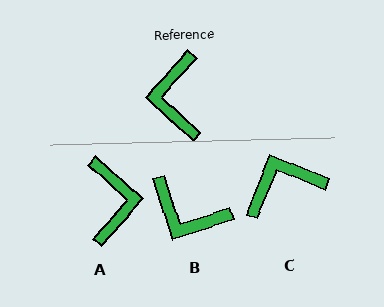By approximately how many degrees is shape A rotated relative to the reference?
Approximately 180 degrees clockwise.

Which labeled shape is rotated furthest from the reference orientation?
A, about 180 degrees away.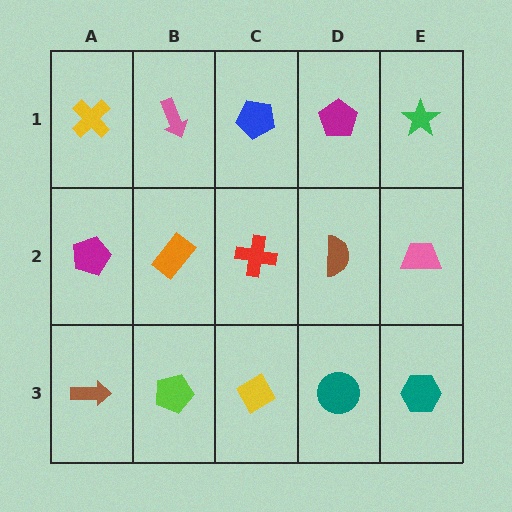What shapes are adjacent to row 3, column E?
A pink trapezoid (row 2, column E), a teal circle (row 3, column D).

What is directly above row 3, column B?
An orange rectangle.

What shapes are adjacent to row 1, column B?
An orange rectangle (row 2, column B), a yellow cross (row 1, column A), a blue pentagon (row 1, column C).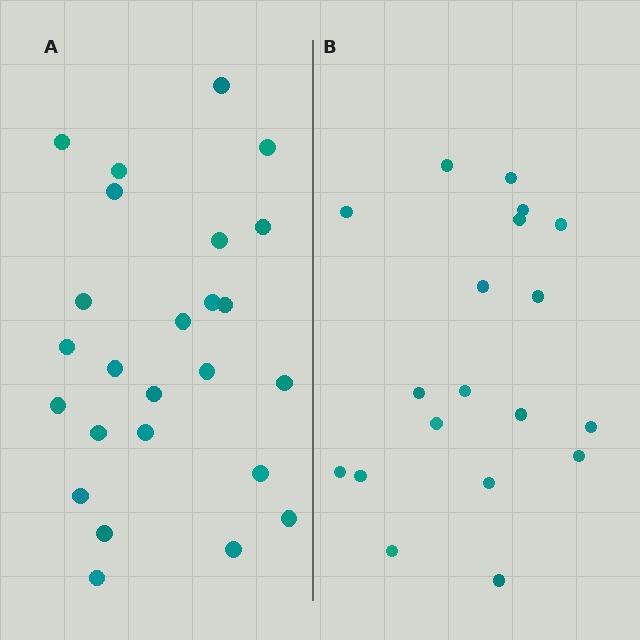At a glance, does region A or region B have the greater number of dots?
Region A (the left region) has more dots.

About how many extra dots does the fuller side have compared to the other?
Region A has about 6 more dots than region B.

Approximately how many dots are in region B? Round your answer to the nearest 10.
About 20 dots. (The exact count is 19, which rounds to 20.)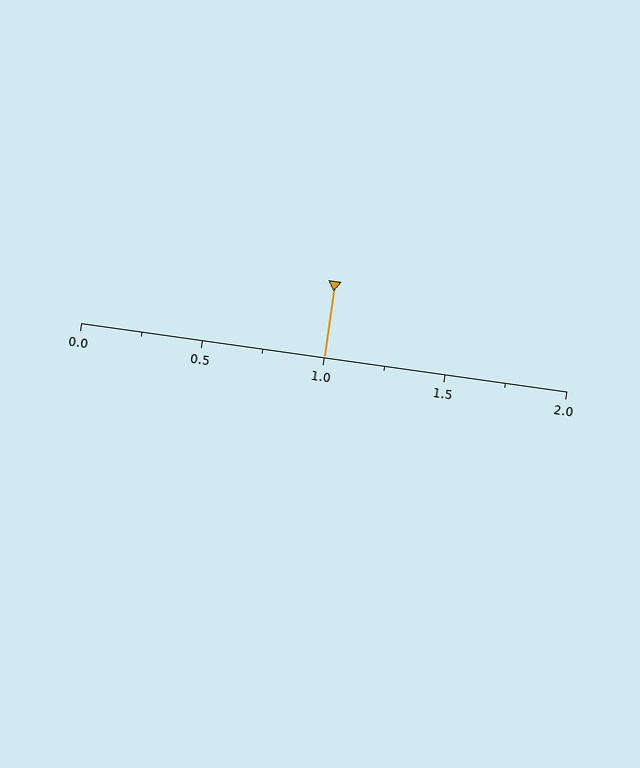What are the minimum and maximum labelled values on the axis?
The axis runs from 0.0 to 2.0.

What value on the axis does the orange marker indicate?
The marker indicates approximately 1.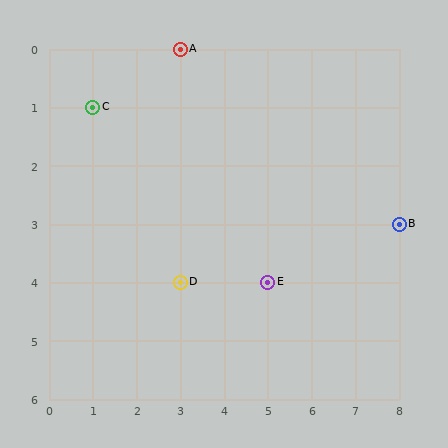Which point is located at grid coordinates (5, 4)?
Point E is at (5, 4).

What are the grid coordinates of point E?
Point E is at grid coordinates (5, 4).